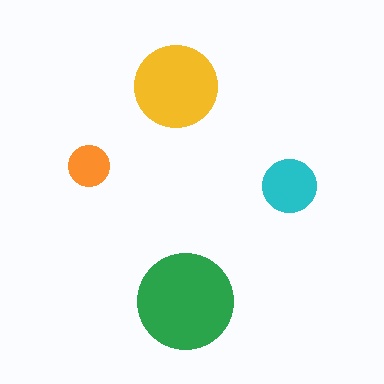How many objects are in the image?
There are 4 objects in the image.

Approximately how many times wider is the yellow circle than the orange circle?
About 2 times wider.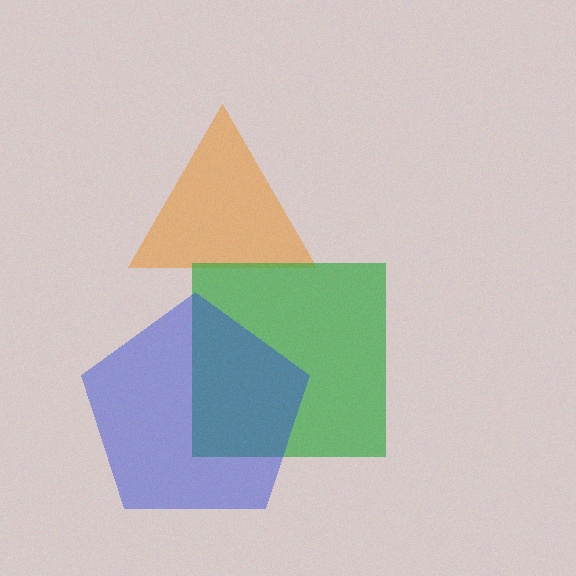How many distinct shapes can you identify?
There are 3 distinct shapes: an orange triangle, a green square, a blue pentagon.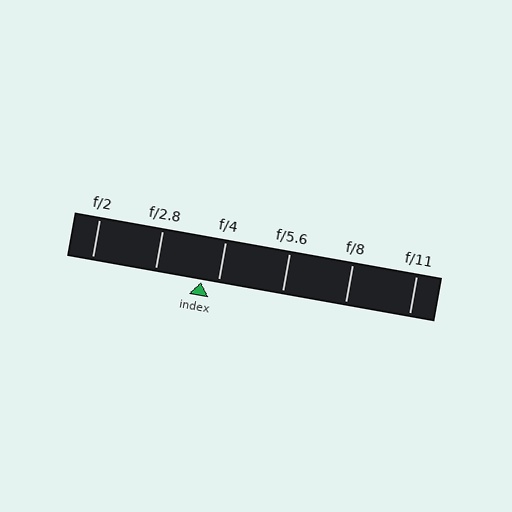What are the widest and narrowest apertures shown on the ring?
The widest aperture shown is f/2 and the narrowest is f/11.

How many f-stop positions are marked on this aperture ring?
There are 6 f-stop positions marked.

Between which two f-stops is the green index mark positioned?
The index mark is between f/2.8 and f/4.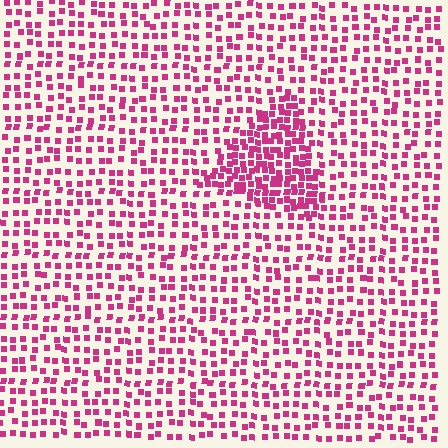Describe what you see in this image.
The image contains small magenta elements arranged at two different densities. A triangle-shaped region is visible where the elements are more densely packed than the surrounding area.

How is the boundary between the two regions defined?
The boundary is defined by a change in element density (approximately 2.1x ratio). All elements are the same color, size, and shape.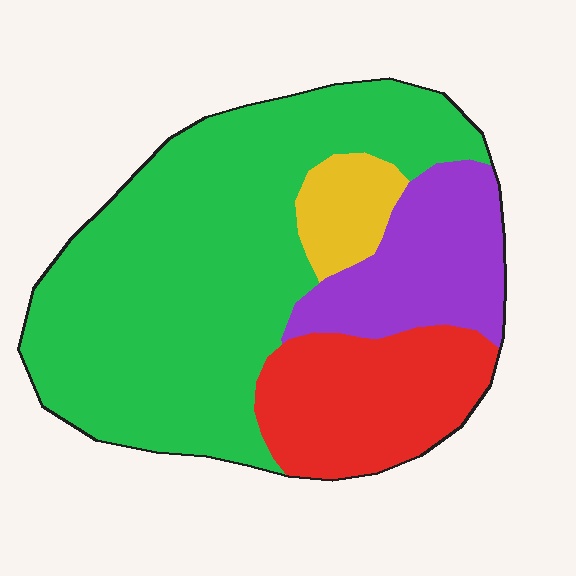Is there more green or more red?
Green.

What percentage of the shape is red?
Red takes up between a sixth and a third of the shape.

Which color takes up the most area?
Green, at roughly 60%.